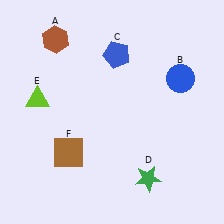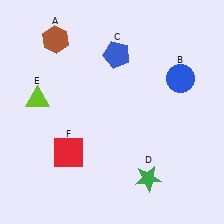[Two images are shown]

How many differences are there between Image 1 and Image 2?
There is 1 difference between the two images.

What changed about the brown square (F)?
In Image 1, F is brown. In Image 2, it changed to red.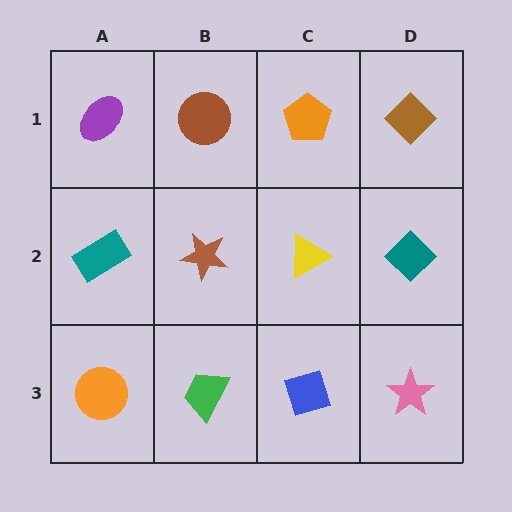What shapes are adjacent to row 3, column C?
A yellow triangle (row 2, column C), a green trapezoid (row 3, column B), a pink star (row 3, column D).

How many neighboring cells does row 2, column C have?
4.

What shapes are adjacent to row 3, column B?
A brown star (row 2, column B), an orange circle (row 3, column A), a blue diamond (row 3, column C).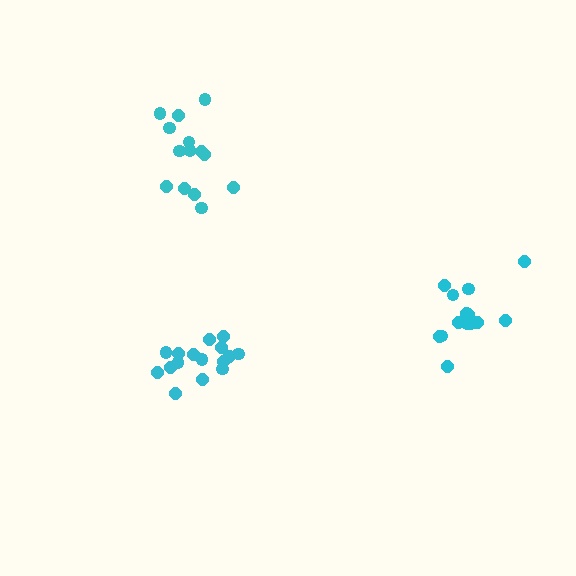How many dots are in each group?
Group 1: 14 dots, Group 2: 14 dots, Group 3: 16 dots (44 total).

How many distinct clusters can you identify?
There are 3 distinct clusters.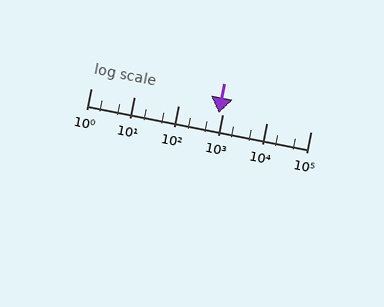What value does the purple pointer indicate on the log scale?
The pointer indicates approximately 830.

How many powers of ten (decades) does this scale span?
The scale spans 5 decades, from 1 to 100000.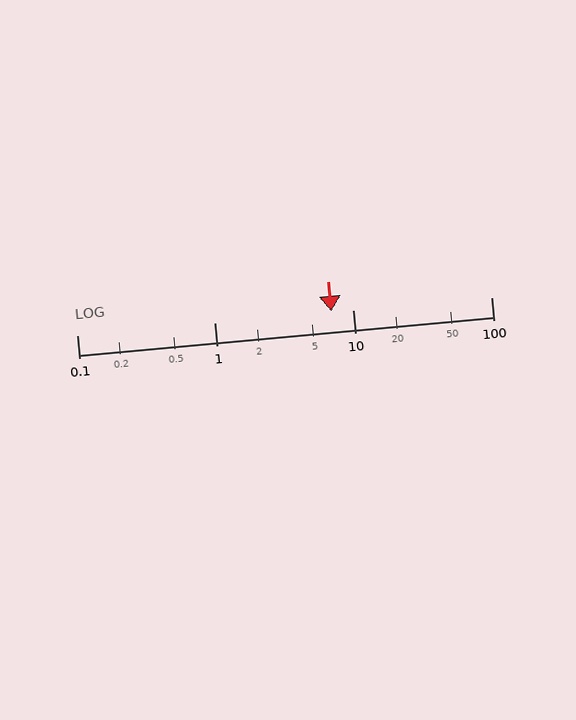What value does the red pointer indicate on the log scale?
The pointer indicates approximately 7.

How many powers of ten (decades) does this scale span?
The scale spans 3 decades, from 0.1 to 100.